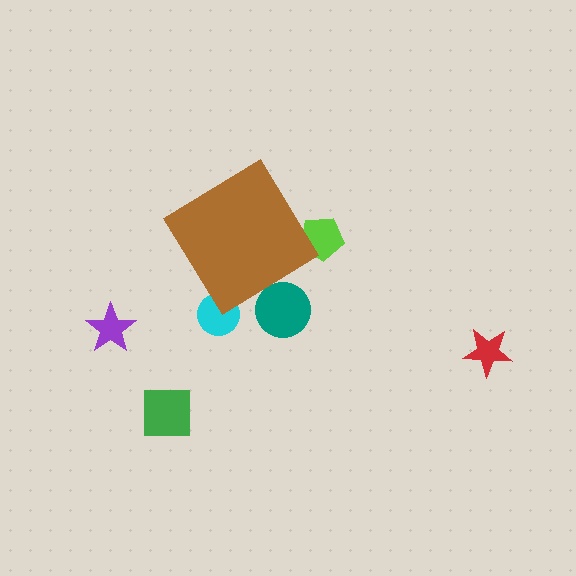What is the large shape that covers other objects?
A brown diamond.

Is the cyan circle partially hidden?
Yes, the cyan circle is partially hidden behind the brown diamond.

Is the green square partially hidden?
No, the green square is fully visible.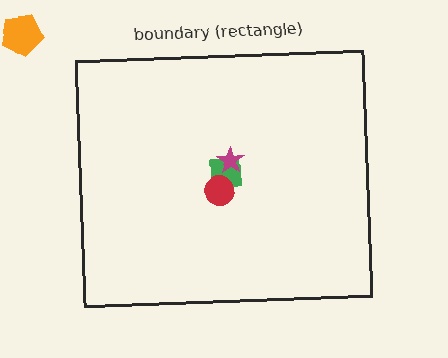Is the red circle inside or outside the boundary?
Inside.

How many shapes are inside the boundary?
3 inside, 1 outside.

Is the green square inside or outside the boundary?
Inside.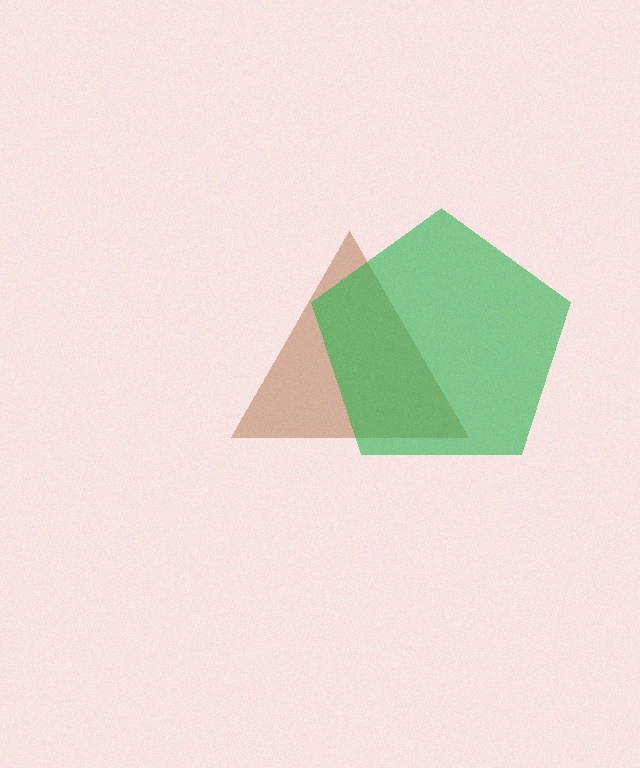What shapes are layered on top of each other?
The layered shapes are: a brown triangle, a green pentagon.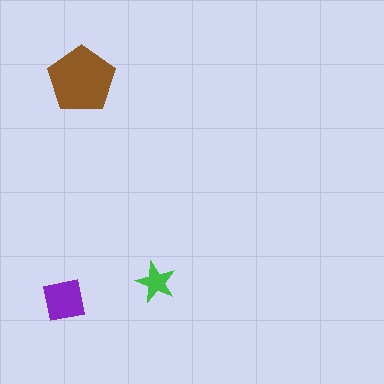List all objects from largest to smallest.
The brown pentagon, the purple square, the green star.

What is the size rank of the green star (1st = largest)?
3rd.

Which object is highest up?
The brown pentagon is topmost.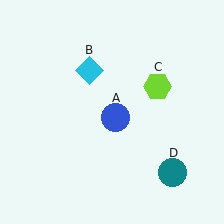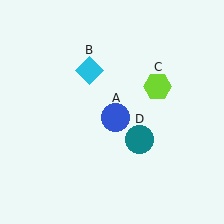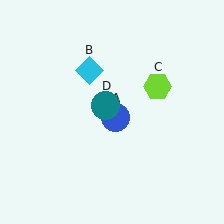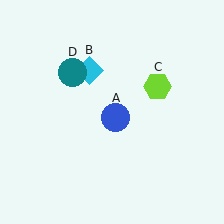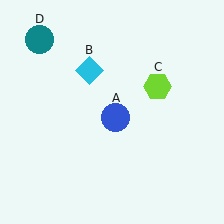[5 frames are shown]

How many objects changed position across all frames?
1 object changed position: teal circle (object D).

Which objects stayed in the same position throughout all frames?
Blue circle (object A) and cyan diamond (object B) and lime hexagon (object C) remained stationary.